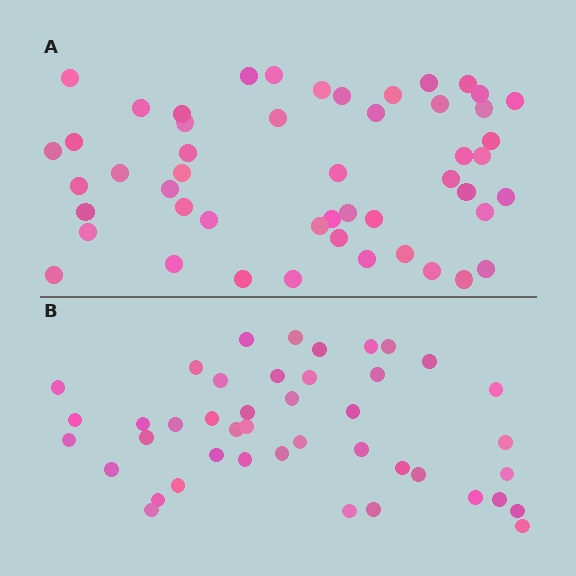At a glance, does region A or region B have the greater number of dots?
Region A (the top region) has more dots.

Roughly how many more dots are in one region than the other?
Region A has roughly 8 or so more dots than region B.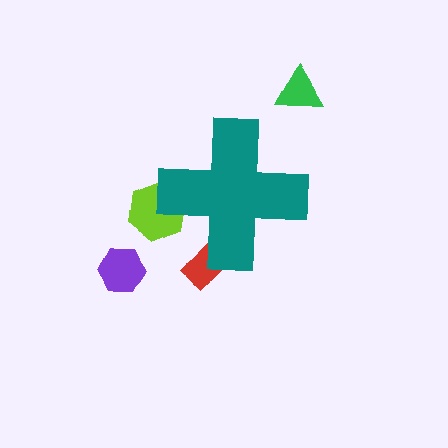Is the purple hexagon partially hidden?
No, the purple hexagon is fully visible.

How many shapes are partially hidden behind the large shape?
2 shapes are partially hidden.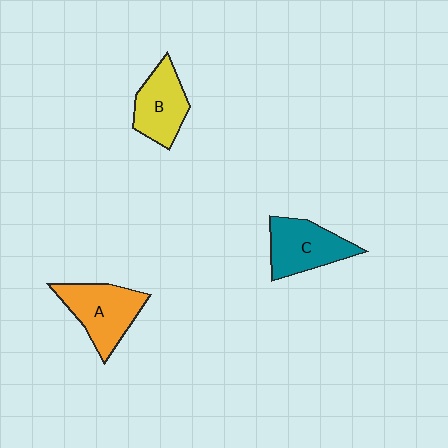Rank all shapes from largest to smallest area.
From largest to smallest: A (orange), C (teal), B (yellow).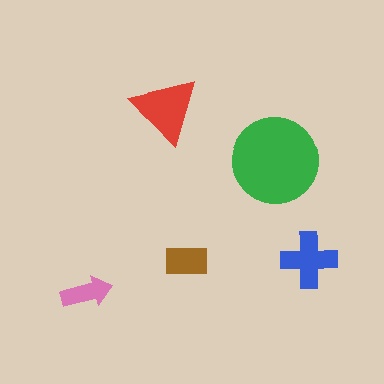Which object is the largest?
The green circle.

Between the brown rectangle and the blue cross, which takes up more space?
The blue cross.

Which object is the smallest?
The pink arrow.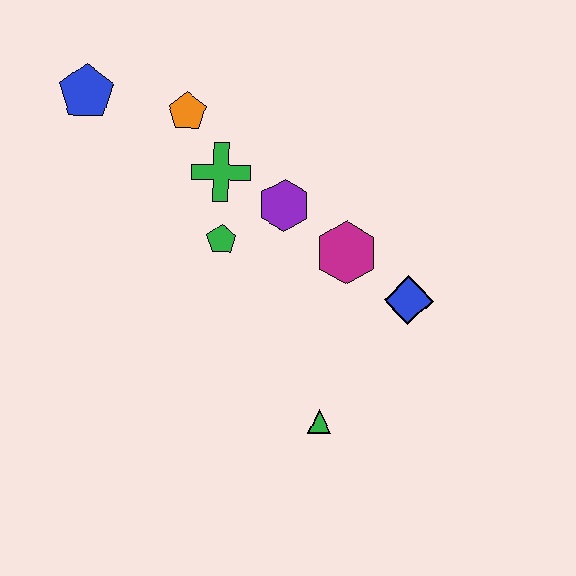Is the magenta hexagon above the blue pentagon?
No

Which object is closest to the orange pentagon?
The green cross is closest to the orange pentagon.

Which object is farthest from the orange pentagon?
The green triangle is farthest from the orange pentagon.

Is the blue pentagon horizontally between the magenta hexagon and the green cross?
No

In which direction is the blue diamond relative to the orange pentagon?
The blue diamond is to the right of the orange pentagon.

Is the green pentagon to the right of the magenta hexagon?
No